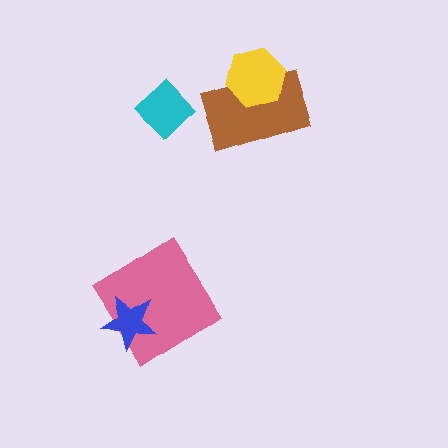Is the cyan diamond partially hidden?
No, no other shape covers it.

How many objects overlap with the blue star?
1 object overlaps with the blue star.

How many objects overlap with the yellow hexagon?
1 object overlaps with the yellow hexagon.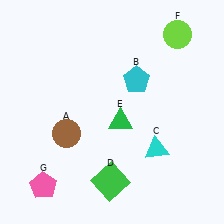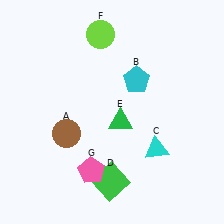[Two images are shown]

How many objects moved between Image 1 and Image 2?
2 objects moved between the two images.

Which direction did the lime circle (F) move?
The lime circle (F) moved left.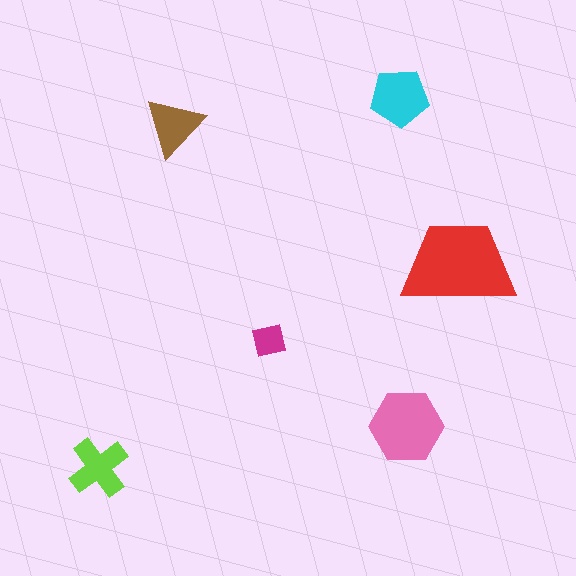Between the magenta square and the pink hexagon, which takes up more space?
The pink hexagon.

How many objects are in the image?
There are 6 objects in the image.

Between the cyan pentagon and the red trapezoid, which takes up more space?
The red trapezoid.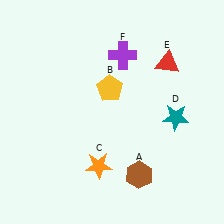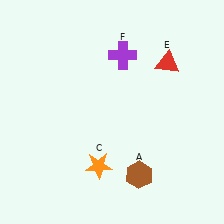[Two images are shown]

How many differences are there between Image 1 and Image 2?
There are 2 differences between the two images.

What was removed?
The teal star (D), the yellow pentagon (B) were removed in Image 2.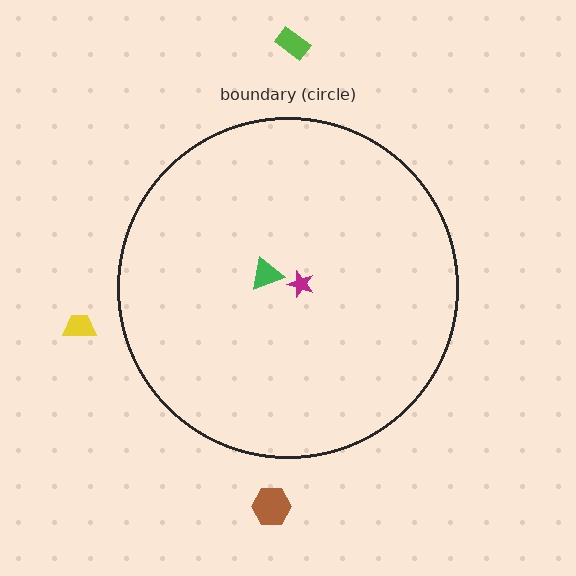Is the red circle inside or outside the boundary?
Outside.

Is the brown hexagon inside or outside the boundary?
Outside.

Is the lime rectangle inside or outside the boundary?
Outside.